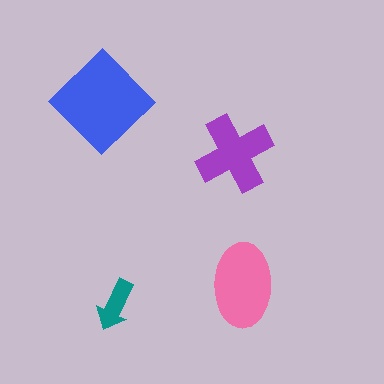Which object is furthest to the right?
The pink ellipse is rightmost.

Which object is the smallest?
The teal arrow.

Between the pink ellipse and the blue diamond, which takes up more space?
The blue diamond.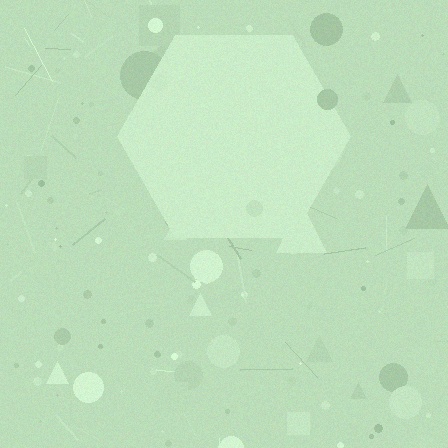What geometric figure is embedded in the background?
A hexagon is embedded in the background.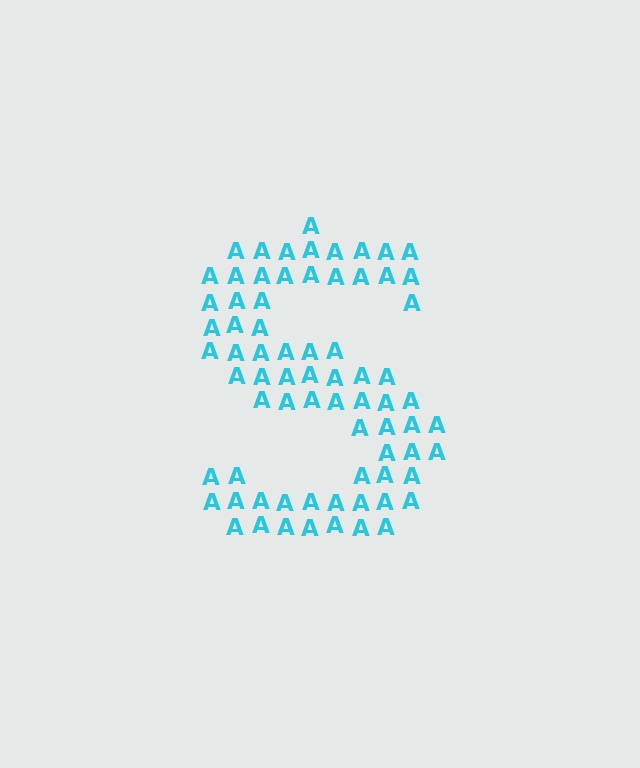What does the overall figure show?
The overall figure shows the letter S.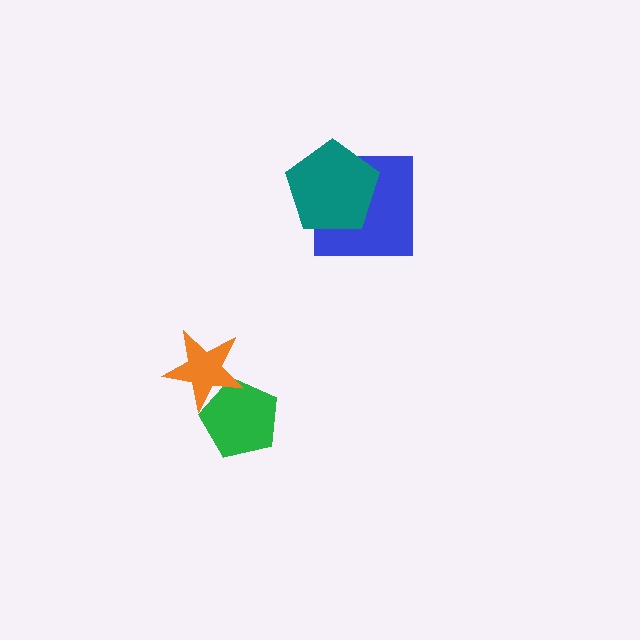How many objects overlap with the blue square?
1 object overlaps with the blue square.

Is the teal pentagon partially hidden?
No, no other shape covers it.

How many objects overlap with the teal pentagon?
1 object overlaps with the teal pentagon.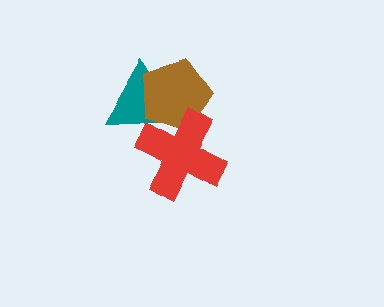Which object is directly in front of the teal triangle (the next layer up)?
The brown pentagon is directly in front of the teal triangle.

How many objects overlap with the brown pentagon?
2 objects overlap with the brown pentagon.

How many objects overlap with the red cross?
2 objects overlap with the red cross.